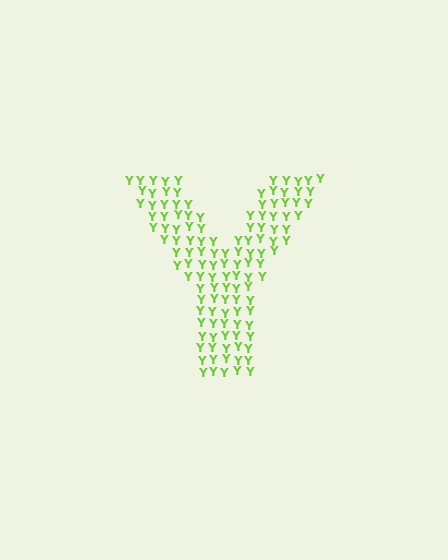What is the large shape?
The large shape is the letter Y.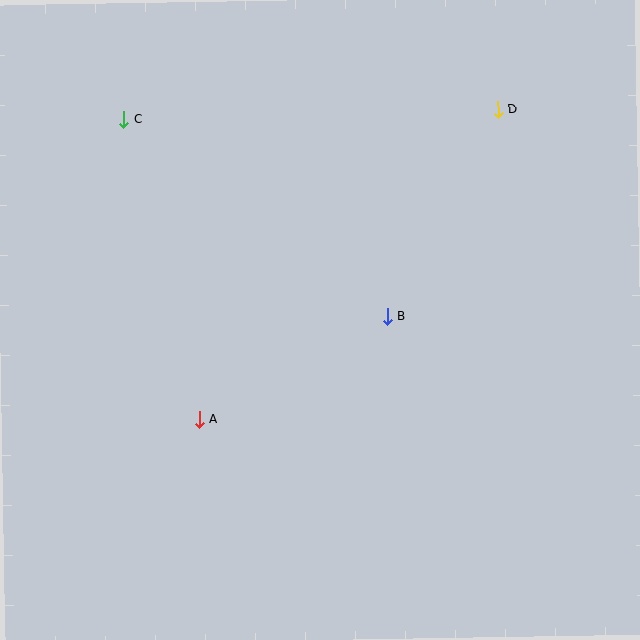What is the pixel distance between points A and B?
The distance between A and B is 215 pixels.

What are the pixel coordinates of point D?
Point D is at (498, 109).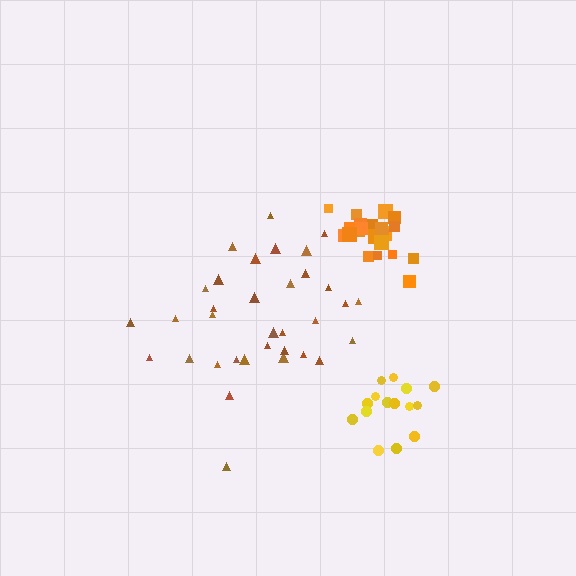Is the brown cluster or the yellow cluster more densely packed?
Yellow.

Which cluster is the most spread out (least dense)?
Brown.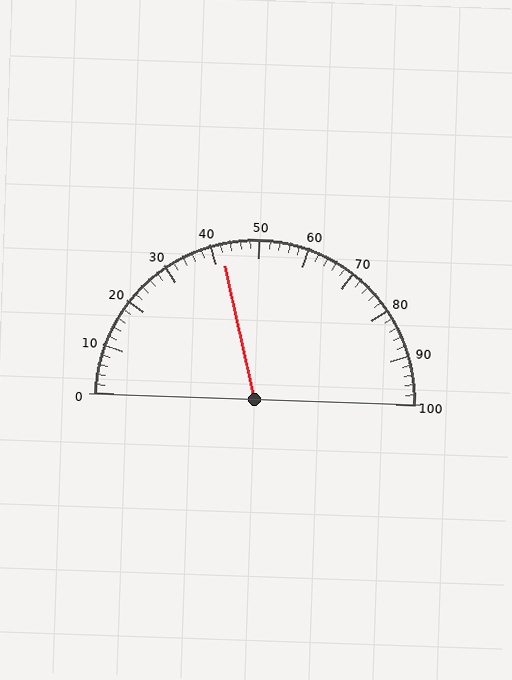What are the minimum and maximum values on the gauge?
The gauge ranges from 0 to 100.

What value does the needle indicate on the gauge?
The needle indicates approximately 42.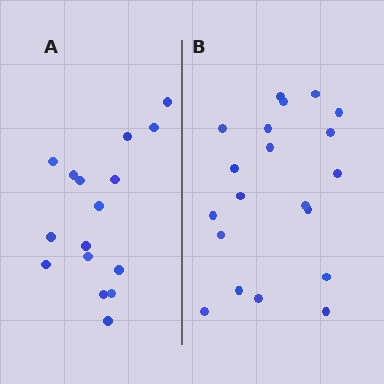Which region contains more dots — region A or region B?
Region B (the right region) has more dots.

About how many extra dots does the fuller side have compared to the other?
Region B has about 4 more dots than region A.